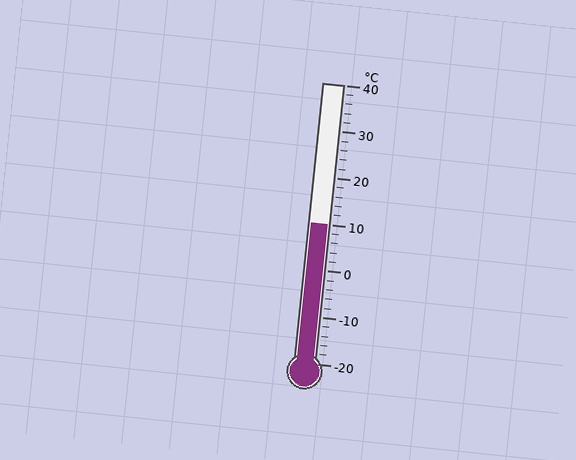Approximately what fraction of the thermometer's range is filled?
The thermometer is filled to approximately 50% of its range.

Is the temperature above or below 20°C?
The temperature is below 20°C.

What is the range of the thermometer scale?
The thermometer scale ranges from -20°C to 40°C.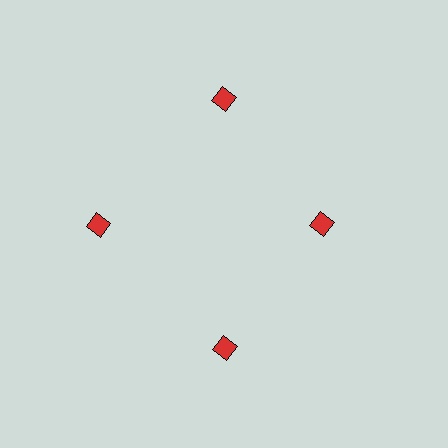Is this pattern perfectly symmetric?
No. The 4 red diamonds are arranged in a ring, but one element near the 3 o'clock position is pulled inward toward the center, breaking the 4-fold rotational symmetry.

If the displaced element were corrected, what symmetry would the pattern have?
It would have 4-fold rotational symmetry — the pattern would map onto itself every 90 degrees.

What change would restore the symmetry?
The symmetry would be restored by moving it outward, back onto the ring so that all 4 diamonds sit at equal angles and equal distance from the center.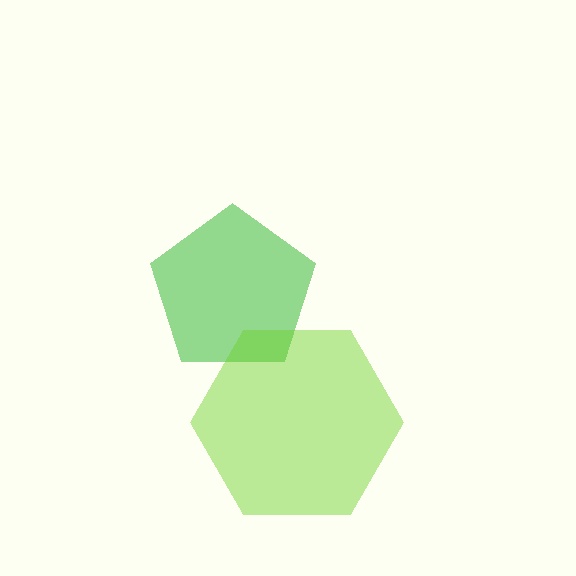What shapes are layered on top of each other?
The layered shapes are: a green pentagon, a lime hexagon.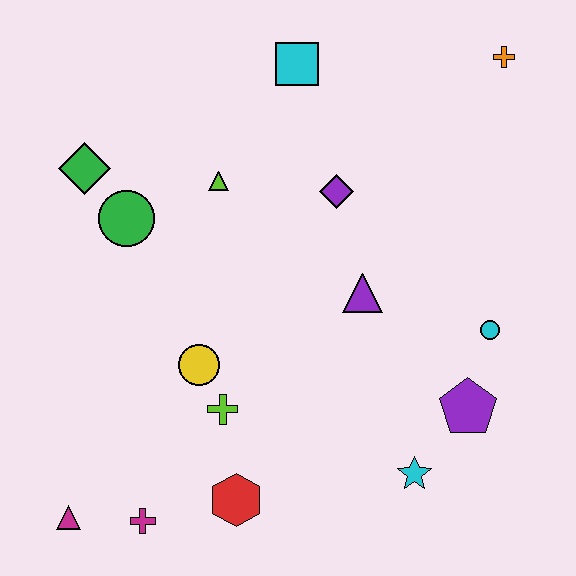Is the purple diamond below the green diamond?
Yes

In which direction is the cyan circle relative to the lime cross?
The cyan circle is to the right of the lime cross.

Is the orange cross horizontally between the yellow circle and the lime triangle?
No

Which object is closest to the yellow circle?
The lime cross is closest to the yellow circle.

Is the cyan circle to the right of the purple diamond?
Yes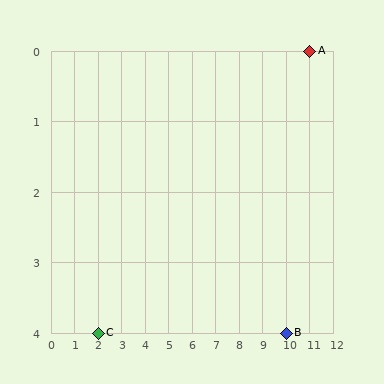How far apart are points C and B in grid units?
Points C and B are 8 columns apart.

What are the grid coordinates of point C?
Point C is at grid coordinates (2, 4).